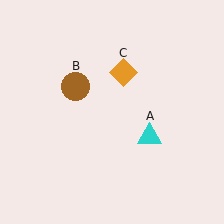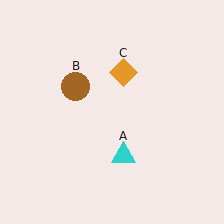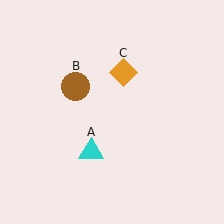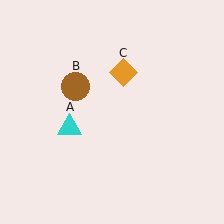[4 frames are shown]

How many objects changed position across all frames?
1 object changed position: cyan triangle (object A).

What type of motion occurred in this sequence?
The cyan triangle (object A) rotated clockwise around the center of the scene.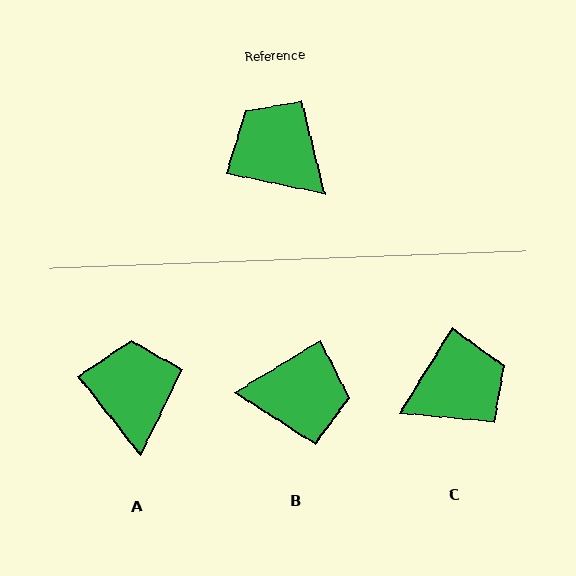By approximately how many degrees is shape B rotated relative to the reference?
Approximately 137 degrees clockwise.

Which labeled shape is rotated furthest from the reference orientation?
B, about 137 degrees away.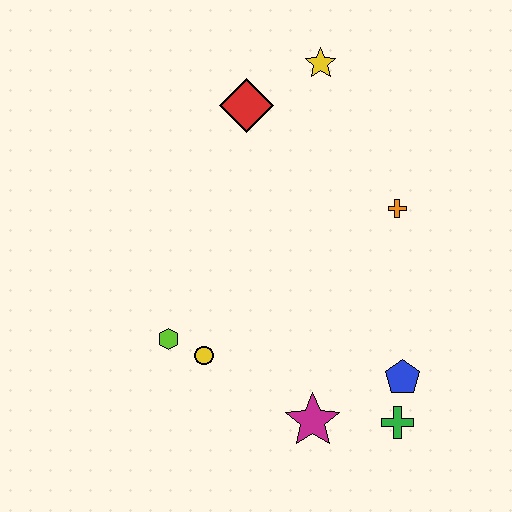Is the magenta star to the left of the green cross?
Yes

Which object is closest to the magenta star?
The green cross is closest to the magenta star.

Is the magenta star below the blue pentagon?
Yes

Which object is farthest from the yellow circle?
The yellow star is farthest from the yellow circle.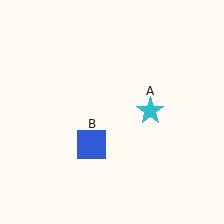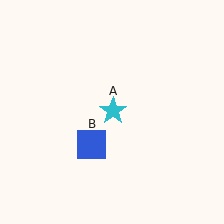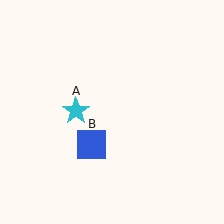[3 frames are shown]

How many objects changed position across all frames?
1 object changed position: cyan star (object A).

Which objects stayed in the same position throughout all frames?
Blue square (object B) remained stationary.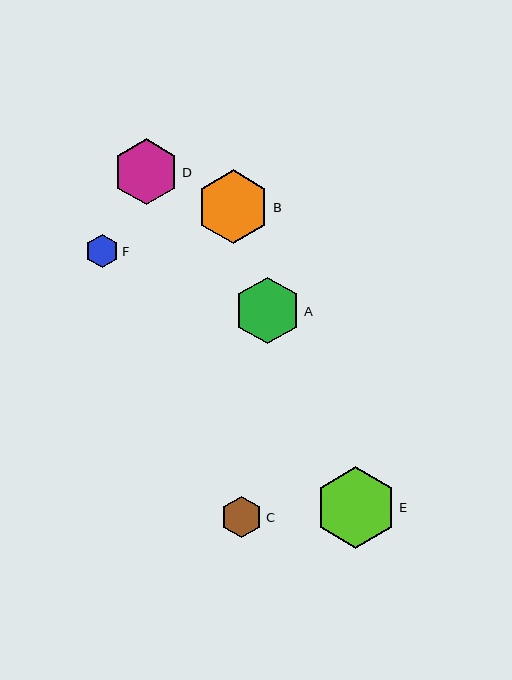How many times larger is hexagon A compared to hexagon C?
Hexagon A is approximately 1.6 times the size of hexagon C.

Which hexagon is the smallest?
Hexagon F is the smallest with a size of approximately 34 pixels.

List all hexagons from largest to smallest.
From largest to smallest: E, B, A, D, C, F.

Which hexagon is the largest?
Hexagon E is the largest with a size of approximately 81 pixels.